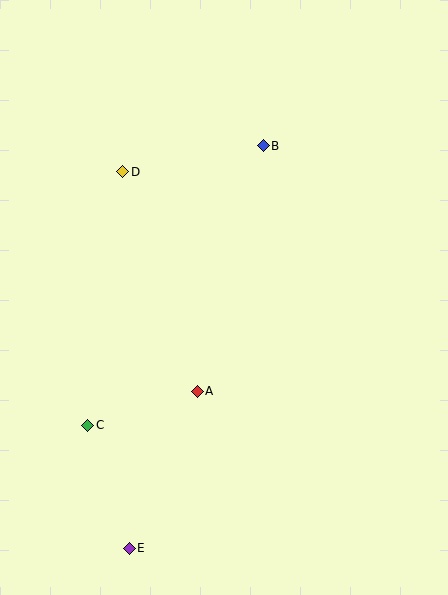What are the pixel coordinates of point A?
Point A is at (197, 391).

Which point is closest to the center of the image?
Point A at (197, 391) is closest to the center.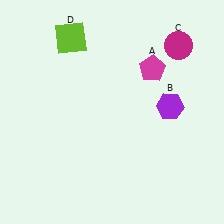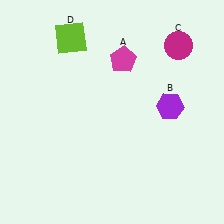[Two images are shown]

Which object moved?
The magenta pentagon (A) moved left.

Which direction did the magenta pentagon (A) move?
The magenta pentagon (A) moved left.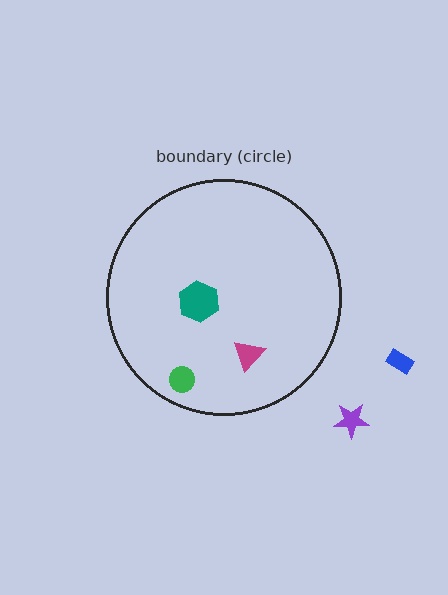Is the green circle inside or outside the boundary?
Inside.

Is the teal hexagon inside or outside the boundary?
Inside.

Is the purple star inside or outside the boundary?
Outside.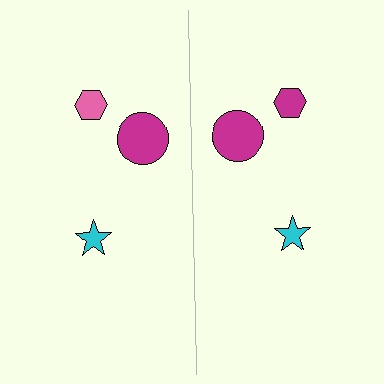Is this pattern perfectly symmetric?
No, the pattern is not perfectly symmetric. The magenta hexagon on the right side breaks the symmetry — its mirror counterpart is pink.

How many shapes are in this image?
There are 6 shapes in this image.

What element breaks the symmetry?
The magenta hexagon on the right side breaks the symmetry — its mirror counterpart is pink.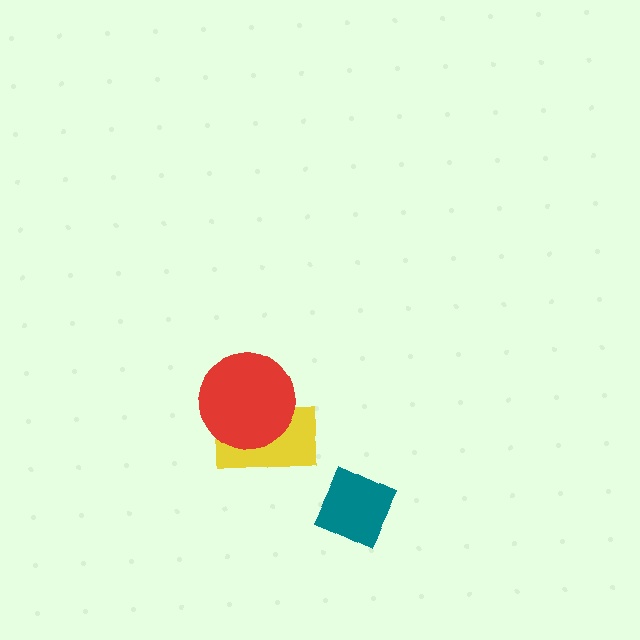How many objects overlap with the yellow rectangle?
1 object overlaps with the yellow rectangle.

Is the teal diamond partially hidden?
No, no other shape covers it.